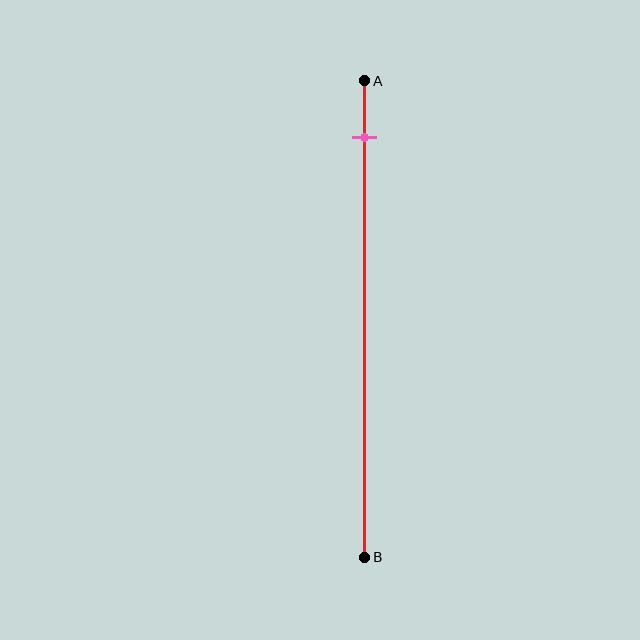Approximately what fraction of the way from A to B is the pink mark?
The pink mark is approximately 10% of the way from A to B.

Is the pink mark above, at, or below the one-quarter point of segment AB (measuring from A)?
The pink mark is above the one-quarter point of segment AB.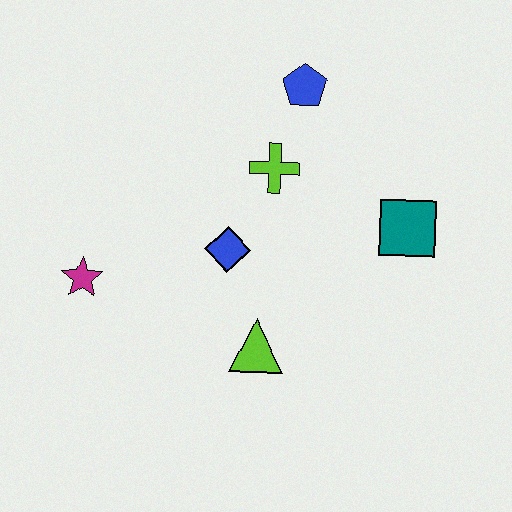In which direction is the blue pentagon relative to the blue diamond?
The blue pentagon is above the blue diamond.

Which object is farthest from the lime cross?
The magenta star is farthest from the lime cross.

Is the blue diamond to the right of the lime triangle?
No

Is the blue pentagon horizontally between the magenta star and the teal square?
Yes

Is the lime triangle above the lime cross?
No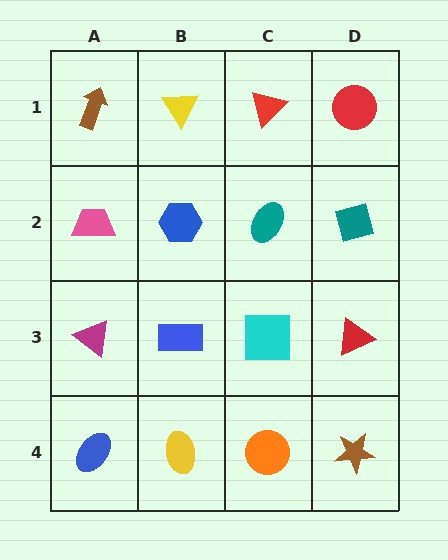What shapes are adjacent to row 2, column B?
A yellow triangle (row 1, column B), a blue rectangle (row 3, column B), a pink trapezoid (row 2, column A), a teal ellipse (row 2, column C).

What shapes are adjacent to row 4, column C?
A cyan square (row 3, column C), a yellow ellipse (row 4, column B), a brown star (row 4, column D).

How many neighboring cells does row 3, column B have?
4.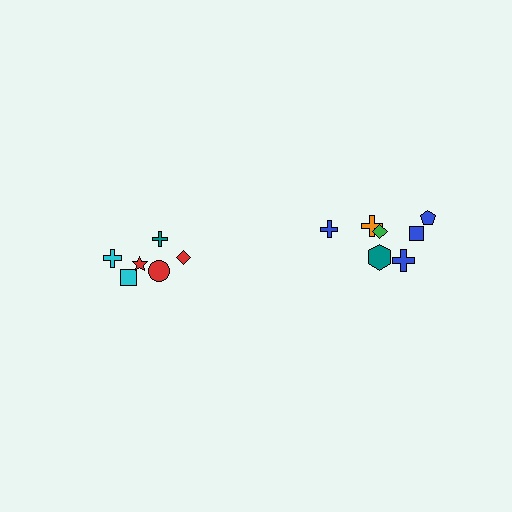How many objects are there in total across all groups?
There are 14 objects.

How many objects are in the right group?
There are 8 objects.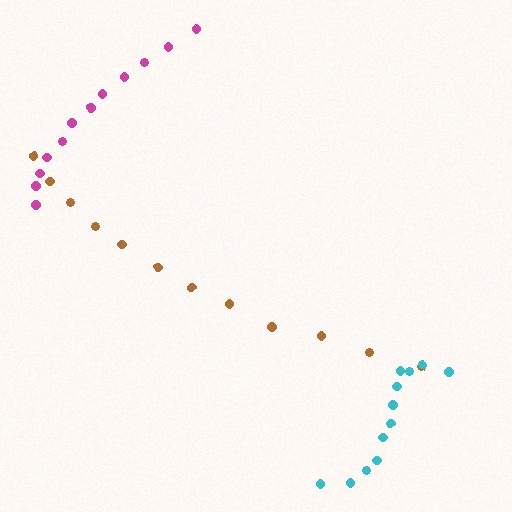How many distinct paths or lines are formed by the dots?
There are 3 distinct paths.